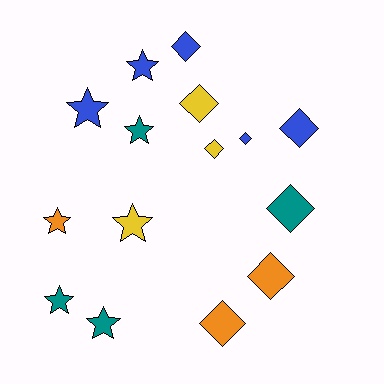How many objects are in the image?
There are 15 objects.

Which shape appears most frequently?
Diamond, with 8 objects.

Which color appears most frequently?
Blue, with 5 objects.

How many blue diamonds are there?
There are 3 blue diamonds.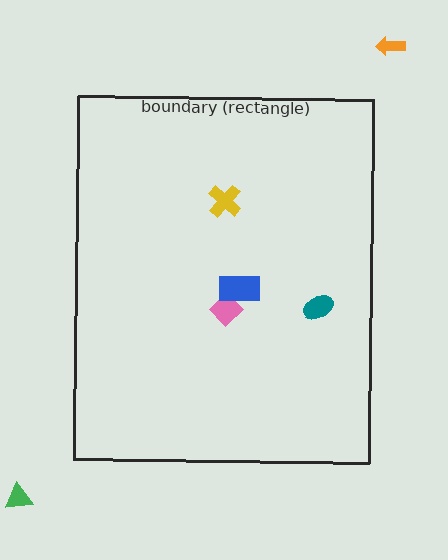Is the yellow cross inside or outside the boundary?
Inside.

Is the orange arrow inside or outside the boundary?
Outside.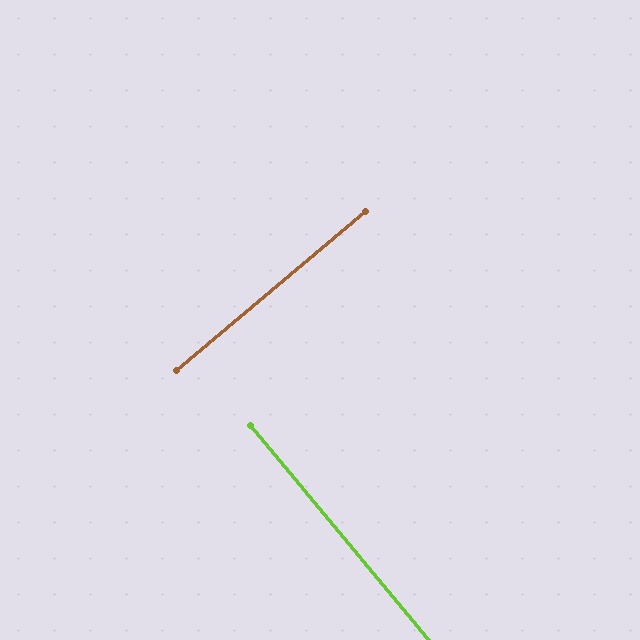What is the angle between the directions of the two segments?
Approximately 90 degrees.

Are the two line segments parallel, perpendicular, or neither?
Perpendicular — they meet at approximately 90°.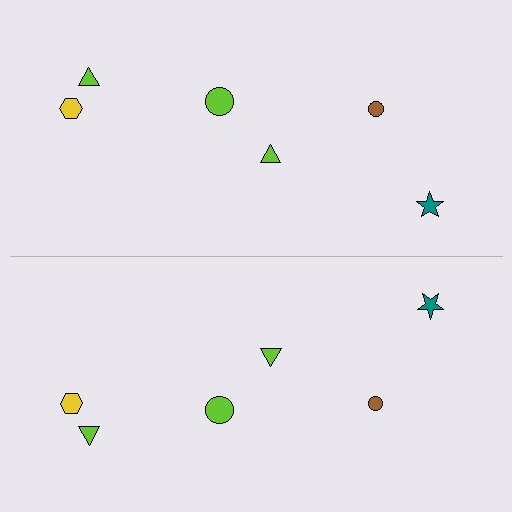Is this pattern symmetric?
Yes, this pattern has bilateral (reflection) symmetry.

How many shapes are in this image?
There are 12 shapes in this image.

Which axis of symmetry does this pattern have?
The pattern has a horizontal axis of symmetry running through the center of the image.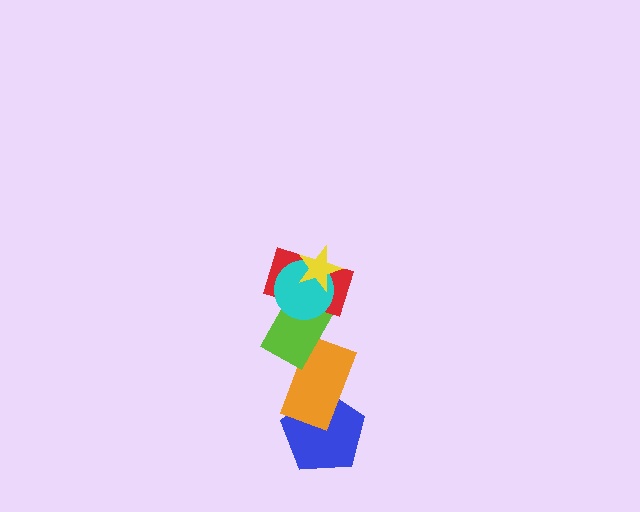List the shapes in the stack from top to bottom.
From top to bottom: the yellow star, the cyan circle, the red rectangle, the lime rectangle, the orange rectangle, the blue pentagon.